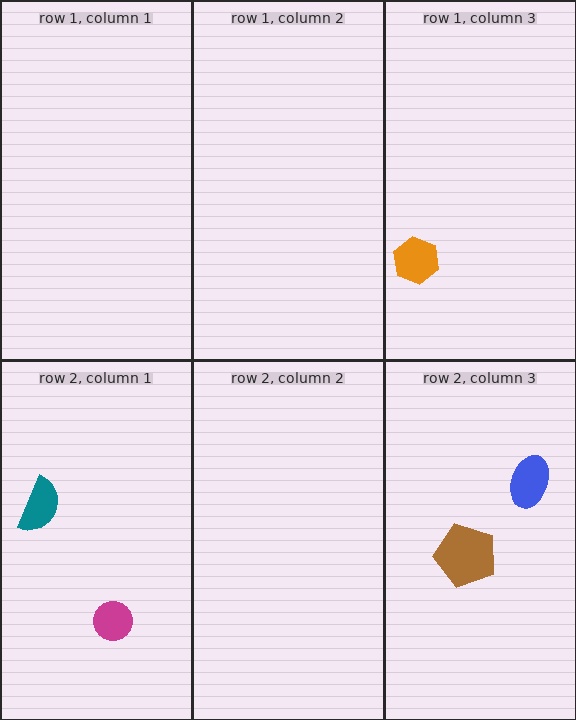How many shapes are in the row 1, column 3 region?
1.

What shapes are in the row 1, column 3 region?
The orange hexagon.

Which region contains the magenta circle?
The row 2, column 1 region.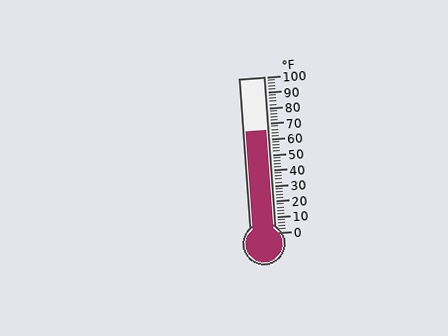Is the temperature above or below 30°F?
The temperature is above 30°F.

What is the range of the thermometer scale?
The thermometer scale ranges from 0°F to 100°F.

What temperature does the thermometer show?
The thermometer shows approximately 66°F.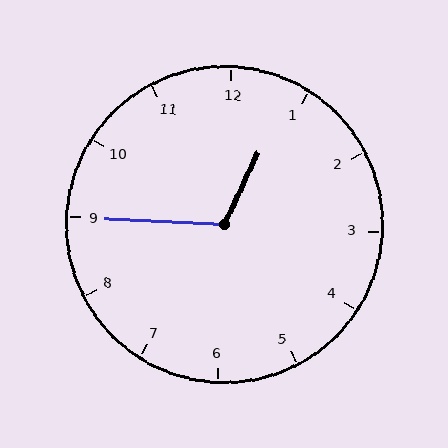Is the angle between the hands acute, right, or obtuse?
It is obtuse.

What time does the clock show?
12:45.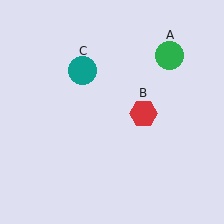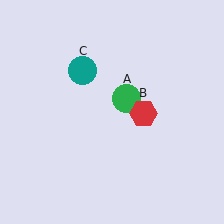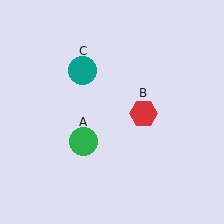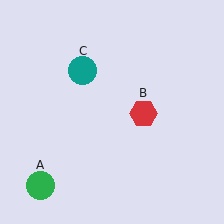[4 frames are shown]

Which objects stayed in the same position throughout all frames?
Red hexagon (object B) and teal circle (object C) remained stationary.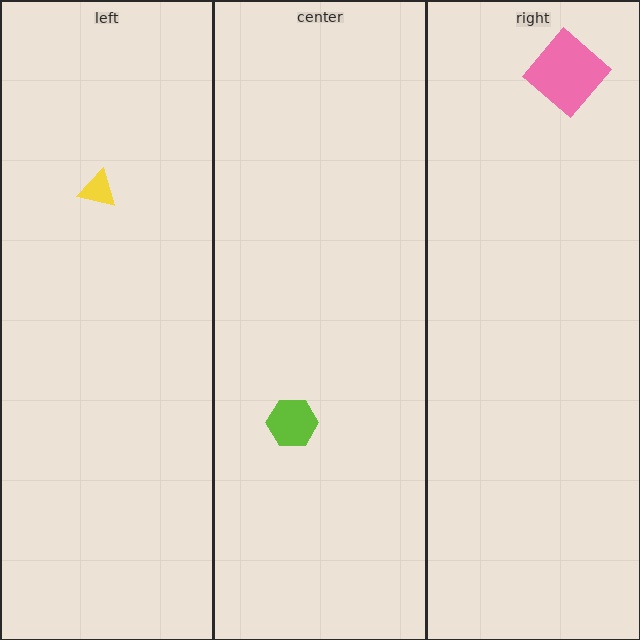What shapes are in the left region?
The yellow triangle.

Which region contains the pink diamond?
The right region.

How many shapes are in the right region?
1.